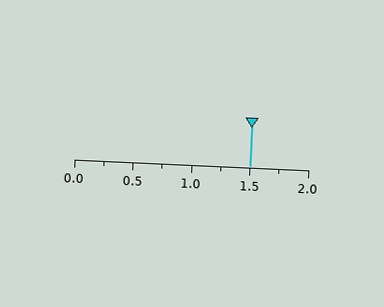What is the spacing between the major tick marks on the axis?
The major ticks are spaced 0.5 apart.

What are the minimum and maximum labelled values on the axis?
The axis runs from 0.0 to 2.0.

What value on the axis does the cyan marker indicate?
The marker indicates approximately 1.5.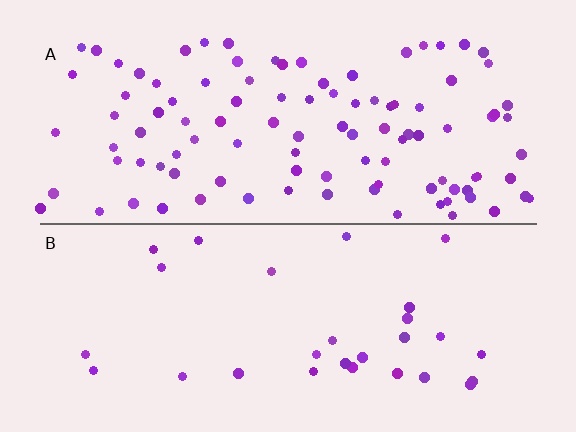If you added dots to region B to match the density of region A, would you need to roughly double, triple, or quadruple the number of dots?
Approximately quadruple.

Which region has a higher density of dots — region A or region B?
A (the top).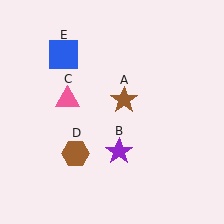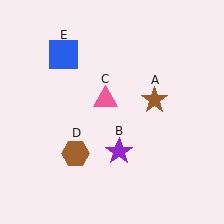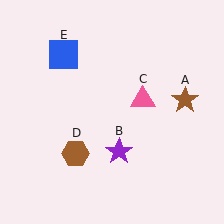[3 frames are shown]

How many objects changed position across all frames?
2 objects changed position: brown star (object A), pink triangle (object C).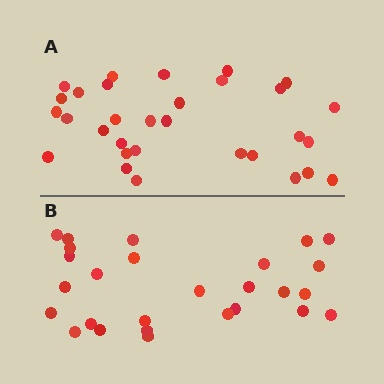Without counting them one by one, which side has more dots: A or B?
Region A (the top region) has more dots.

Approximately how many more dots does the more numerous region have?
Region A has about 4 more dots than region B.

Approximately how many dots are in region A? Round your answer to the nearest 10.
About 30 dots. (The exact count is 31, which rounds to 30.)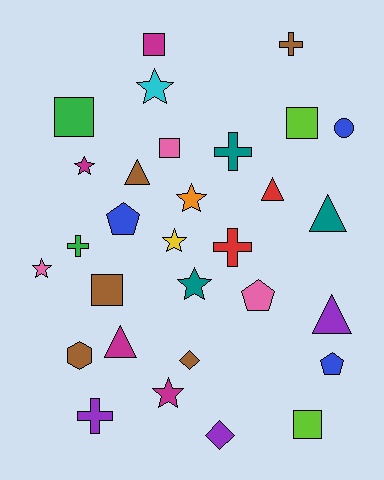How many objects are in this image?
There are 30 objects.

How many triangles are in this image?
There are 5 triangles.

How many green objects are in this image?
There are 2 green objects.